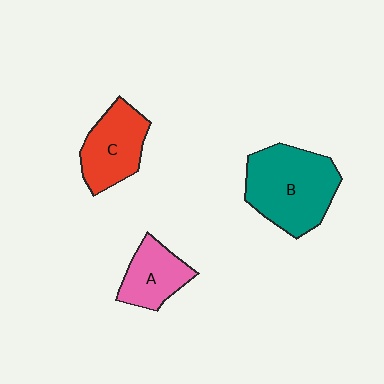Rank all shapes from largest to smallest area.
From largest to smallest: B (teal), C (red), A (pink).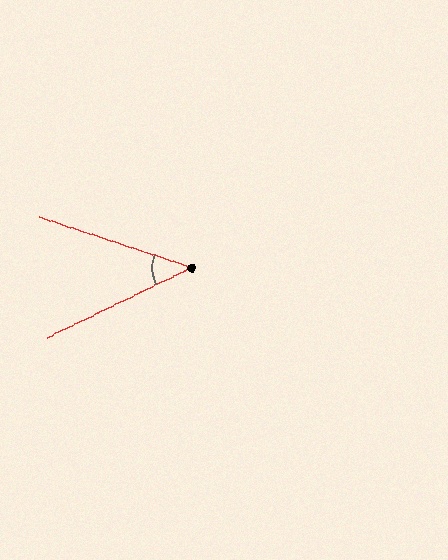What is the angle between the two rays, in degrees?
Approximately 44 degrees.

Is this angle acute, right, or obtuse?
It is acute.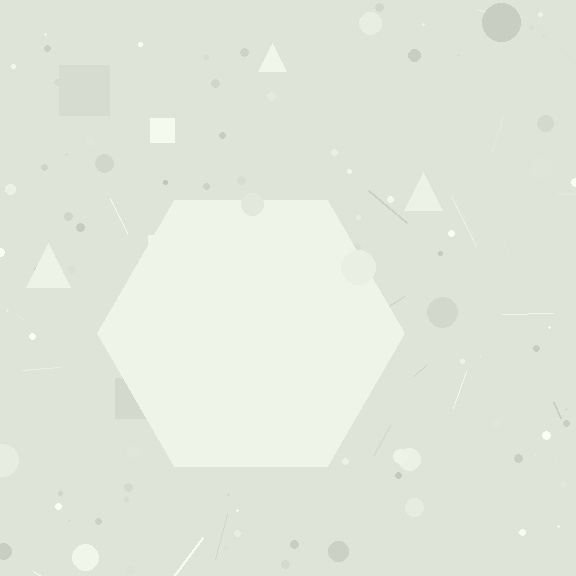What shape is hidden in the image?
A hexagon is hidden in the image.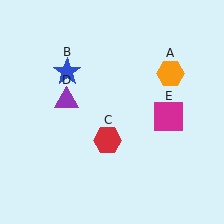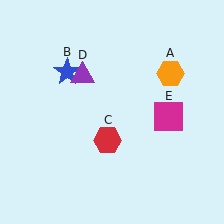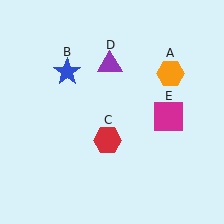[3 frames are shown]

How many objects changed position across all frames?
1 object changed position: purple triangle (object D).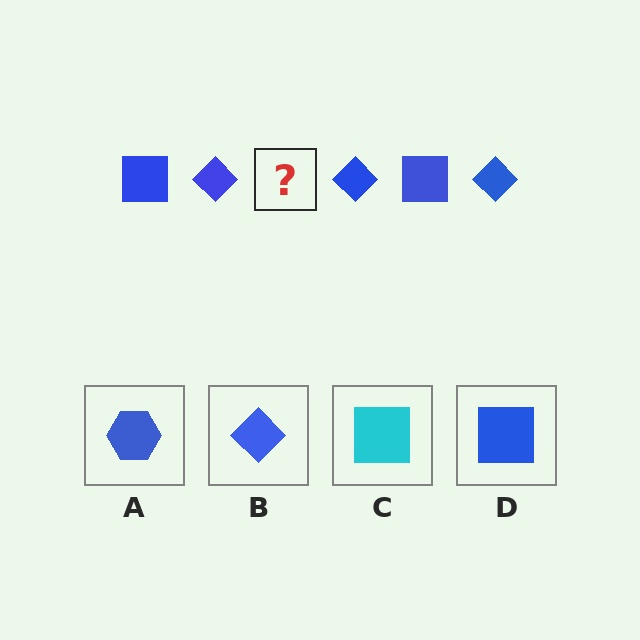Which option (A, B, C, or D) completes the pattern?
D.